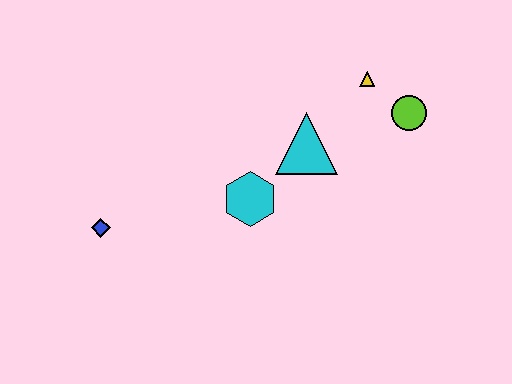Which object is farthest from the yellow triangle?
The blue diamond is farthest from the yellow triangle.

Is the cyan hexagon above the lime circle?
No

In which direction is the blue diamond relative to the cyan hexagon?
The blue diamond is to the left of the cyan hexagon.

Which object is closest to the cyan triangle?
The cyan hexagon is closest to the cyan triangle.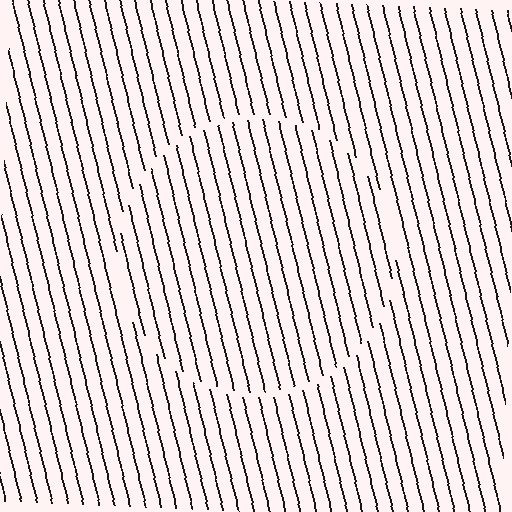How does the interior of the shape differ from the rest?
The interior of the shape contains the same grating, shifted by half a period — the contour is defined by the phase discontinuity where line-ends from the inner and outer gratings abut.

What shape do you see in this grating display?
An illusory circle. The interior of the shape contains the same grating, shifted by half a period — the contour is defined by the phase discontinuity where line-ends from the inner and outer gratings abut.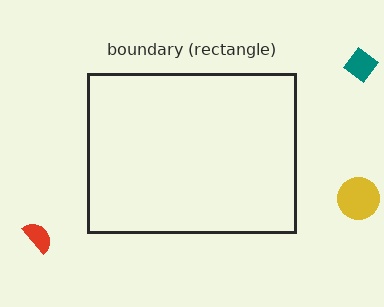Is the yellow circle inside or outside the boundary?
Outside.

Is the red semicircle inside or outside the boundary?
Outside.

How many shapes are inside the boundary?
0 inside, 3 outside.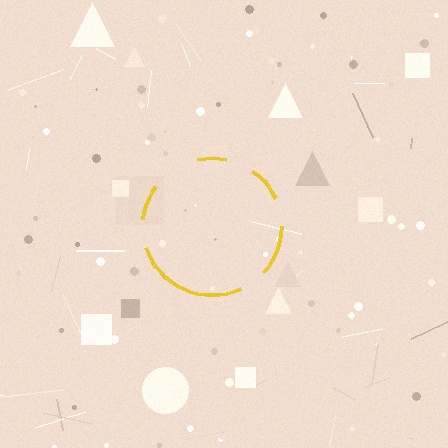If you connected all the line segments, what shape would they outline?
They would outline a circle.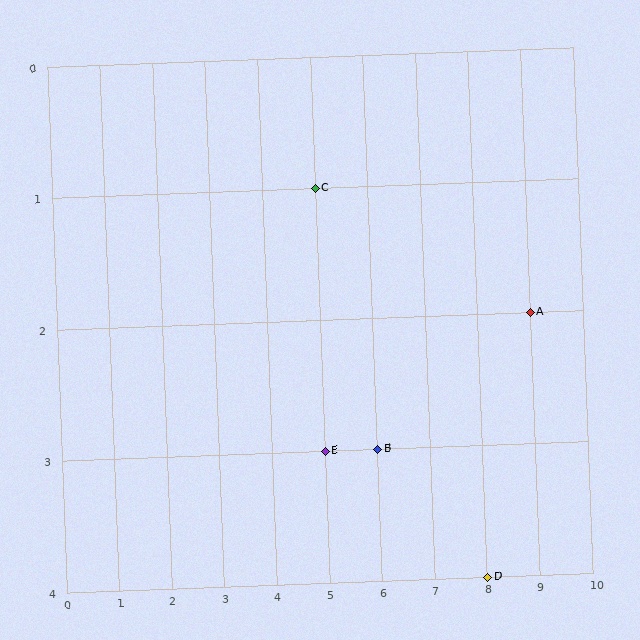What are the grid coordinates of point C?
Point C is at grid coordinates (5, 1).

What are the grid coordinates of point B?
Point B is at grid coordinates (6, 3).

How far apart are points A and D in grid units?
Points A and D are 1 column and 2 rows apart (about 2.2 grid units diagonally).